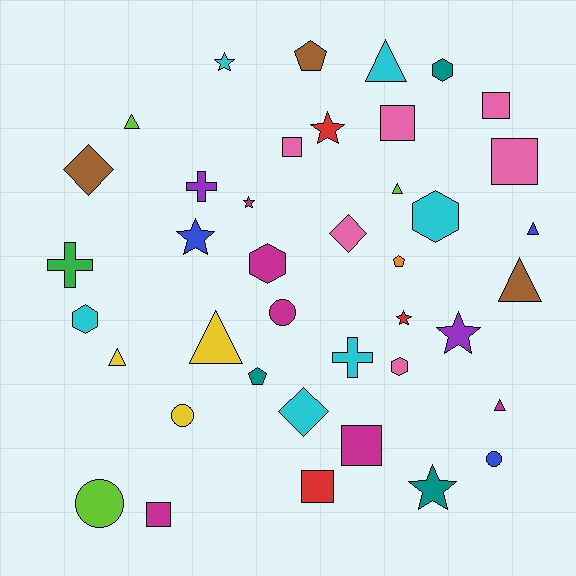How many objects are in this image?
There are 40 objects.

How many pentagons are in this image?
There are 3 pentagons.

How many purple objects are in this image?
There are 2 purple objects.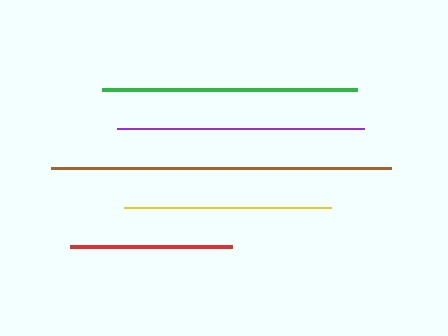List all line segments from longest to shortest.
From longest to shortest: brown, green, purple, yellow, red.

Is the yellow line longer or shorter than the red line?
The yellow line is longer than the red line.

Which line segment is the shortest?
The red line is the shortest at approximately 162 pixels.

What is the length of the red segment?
The red segment is approximately 162 pixels long.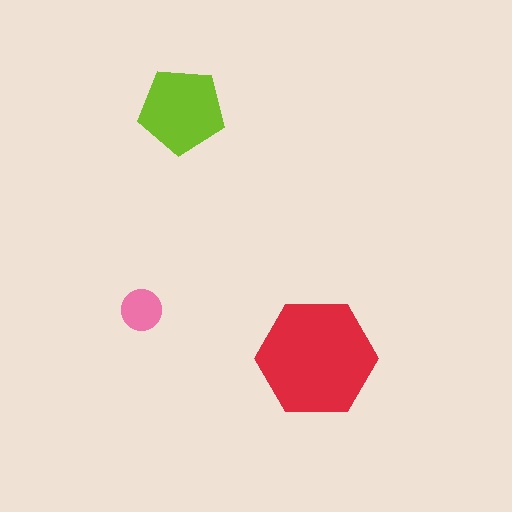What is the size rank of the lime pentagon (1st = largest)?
2nd.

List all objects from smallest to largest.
The pink circle, the lime pentagon, the red hexagon.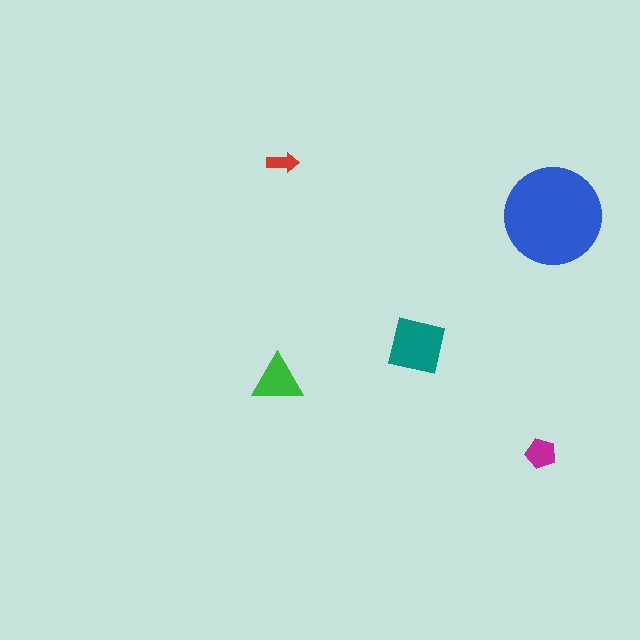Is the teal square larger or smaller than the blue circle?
Smaller.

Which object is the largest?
The blue circle.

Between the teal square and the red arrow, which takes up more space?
The teal square.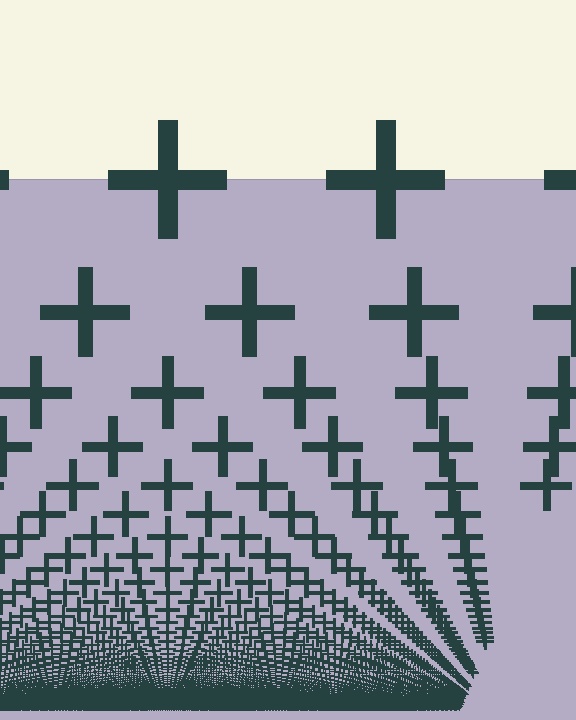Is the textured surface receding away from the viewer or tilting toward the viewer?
The surface appears to tilt toward the viewer. Texture elements get larger and sparser toward the top.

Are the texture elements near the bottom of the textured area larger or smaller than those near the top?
Smaller. The gradient is inverted — elements near the bottom are smaller and denser.